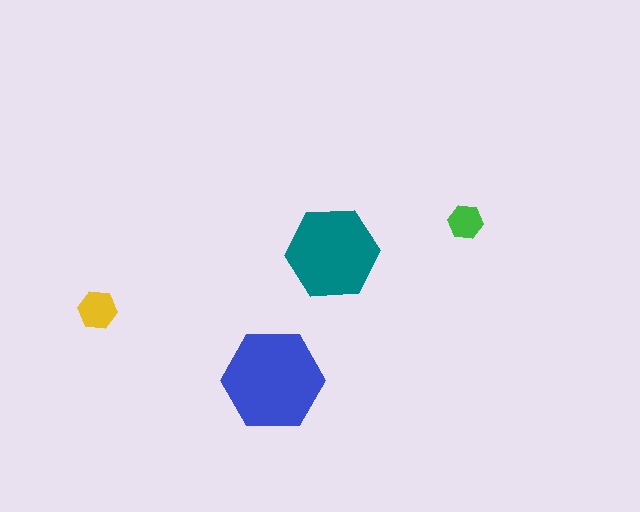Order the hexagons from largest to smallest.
the blue one, the teal one, the yellow one, the green one.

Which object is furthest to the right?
The green hexagon is rightmost.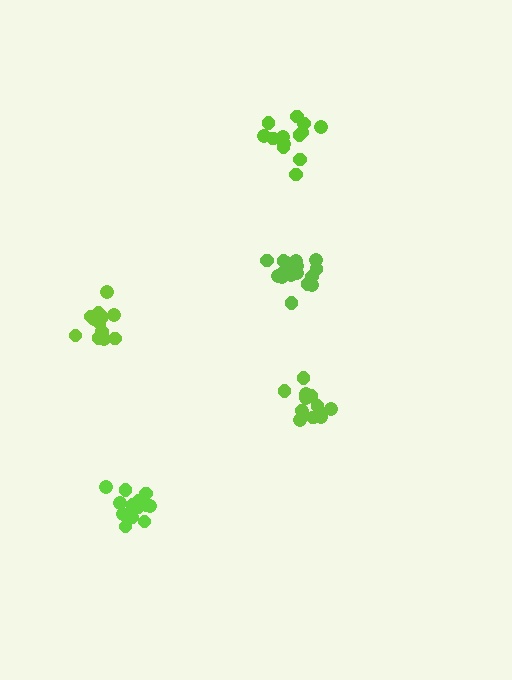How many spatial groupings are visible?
There are 5 spatial groupings.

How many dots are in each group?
Group 1: 17 dots, Group 2: 13 dots, Group 3: 13 dots, Group 4: 13 dots, Group 5: 16 dots (72 total).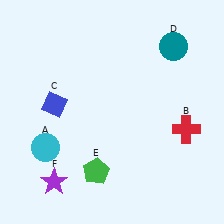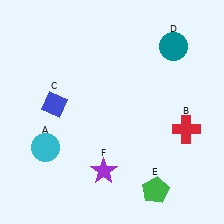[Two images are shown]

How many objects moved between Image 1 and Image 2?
2 objects moved between the two images.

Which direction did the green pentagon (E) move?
The green pentagon (E) moved right.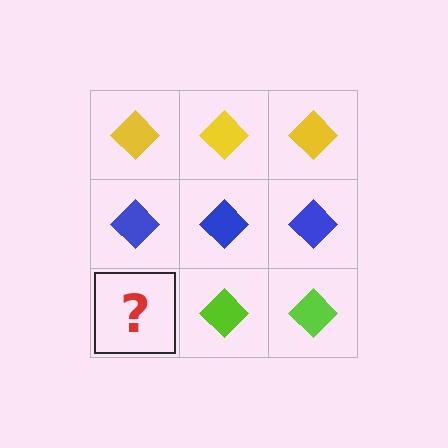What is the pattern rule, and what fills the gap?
The rule is that each row has a consistent color. The gap should be filled with a lime diamond.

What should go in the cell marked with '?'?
The missing cell should contain a lime diamond.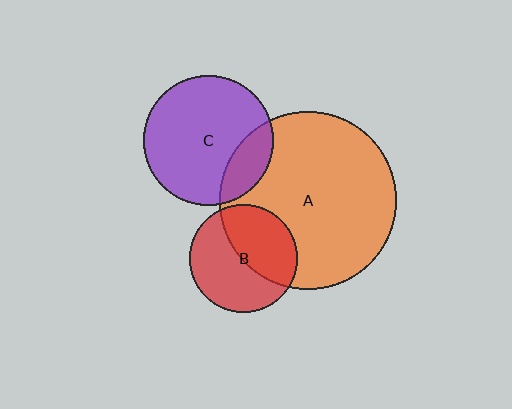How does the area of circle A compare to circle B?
Approximately 2.7 times.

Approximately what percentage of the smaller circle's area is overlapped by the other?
Approximately 20%.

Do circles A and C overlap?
Yes.